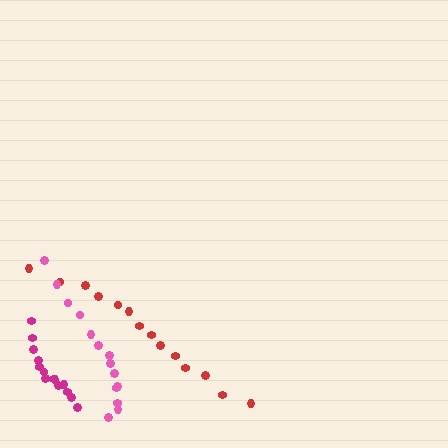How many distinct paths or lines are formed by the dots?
There are 3 distinct paths.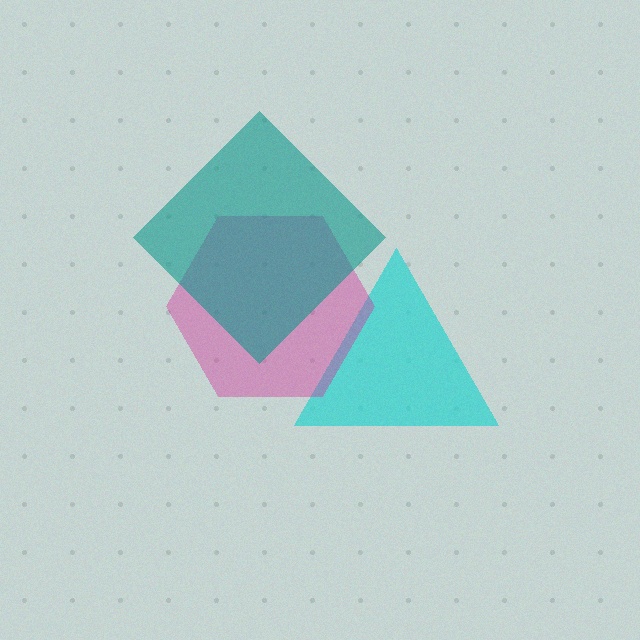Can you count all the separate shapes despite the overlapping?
Yes, there are 3 separate shapes.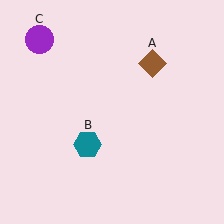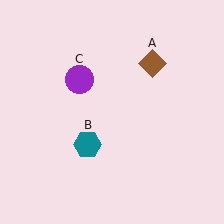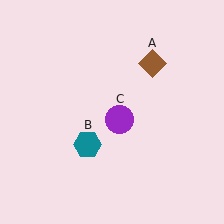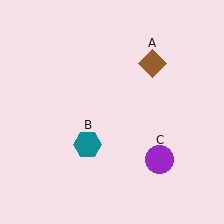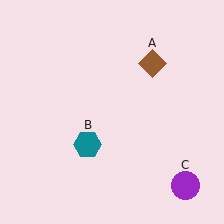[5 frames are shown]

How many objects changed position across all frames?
1 object changed position: purple circle (object C).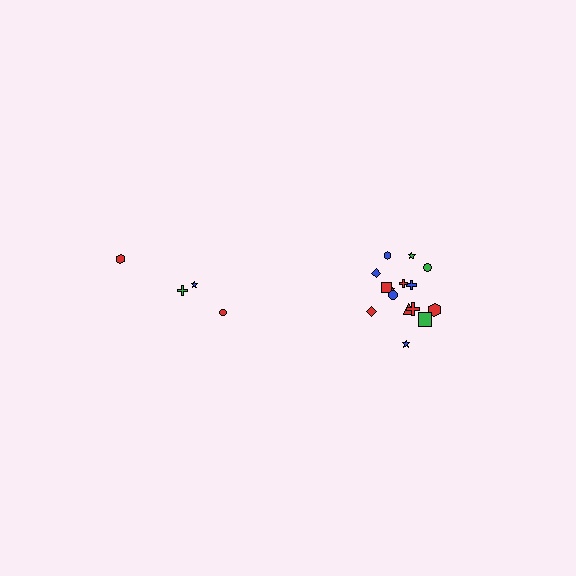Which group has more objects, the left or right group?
The right group.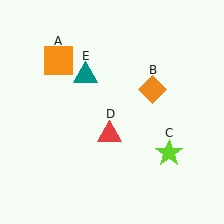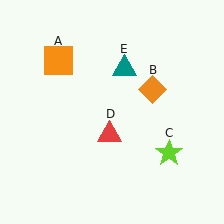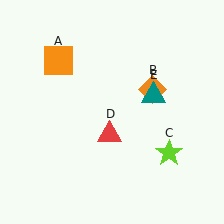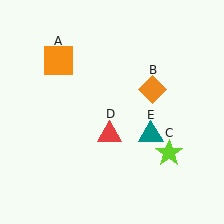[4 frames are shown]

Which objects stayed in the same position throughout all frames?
Orange square (object A) and orange diamond (object B) and lime star (object C) and red triangle (object D) remained stationary.